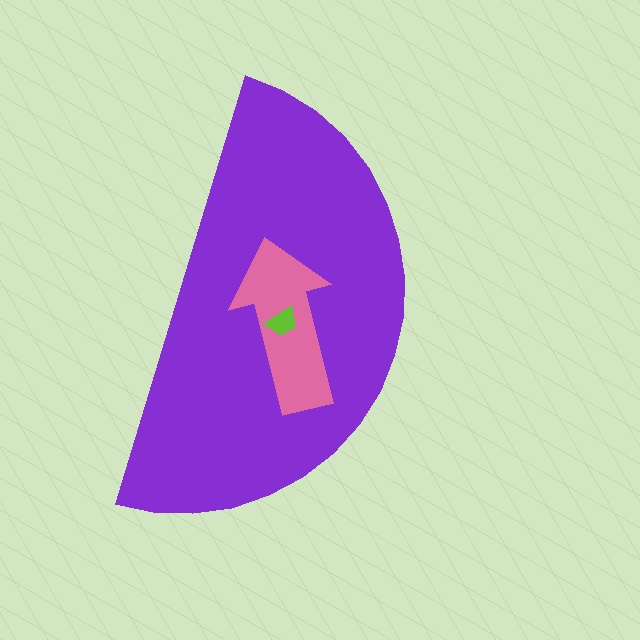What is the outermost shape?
The purple semicircle.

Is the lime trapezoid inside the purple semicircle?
Yes.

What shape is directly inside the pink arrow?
The lime trapezoid.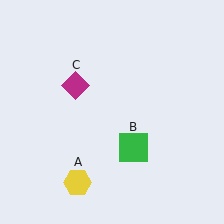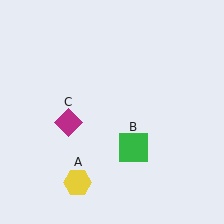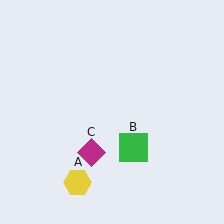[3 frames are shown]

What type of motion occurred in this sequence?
The magenta diamond (object C) rotated counterclockwise around the center of the scene.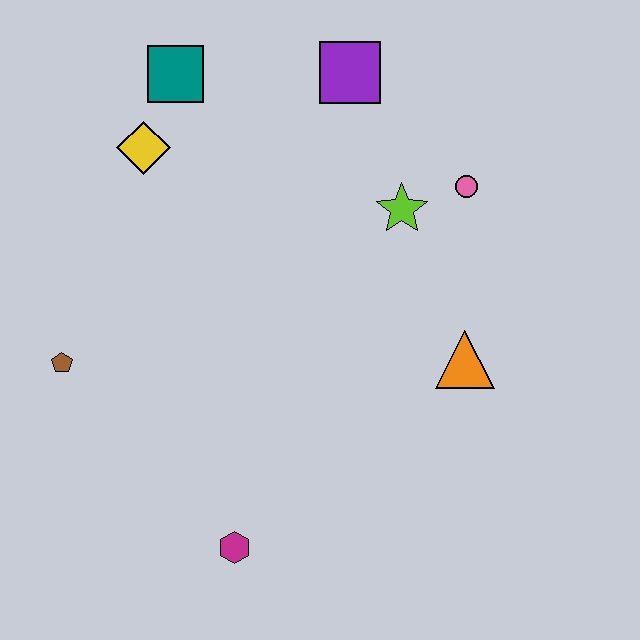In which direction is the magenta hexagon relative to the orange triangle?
The magenta hexagon is to the left of the orange triangle.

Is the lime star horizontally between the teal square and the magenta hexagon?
No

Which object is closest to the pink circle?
The lime star is closest to the pink circle.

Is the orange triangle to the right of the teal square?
Yes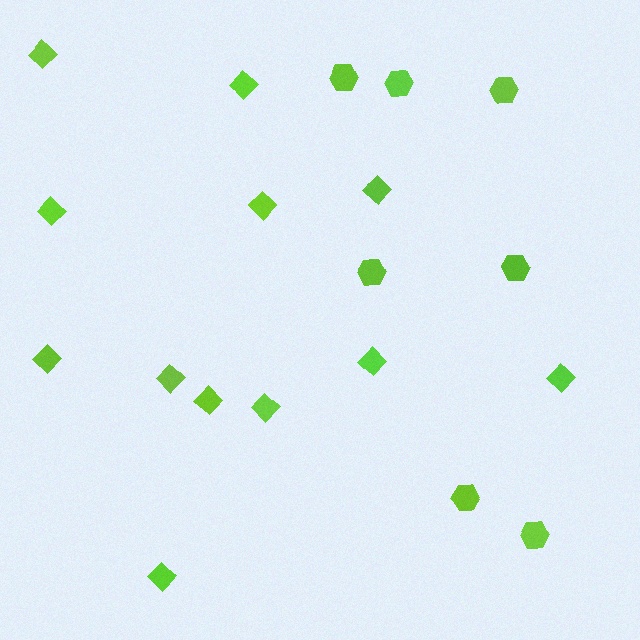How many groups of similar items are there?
There are 2 groups: one group of hexagons (7) and one group of diamonds (12).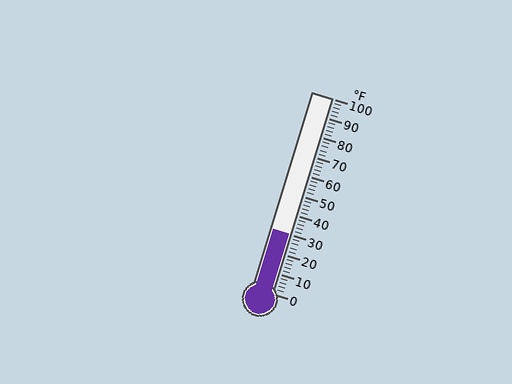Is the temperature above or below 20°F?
The temperature is above 20°F.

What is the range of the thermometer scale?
The thermometer scale ranges from 0°F to 100°F.